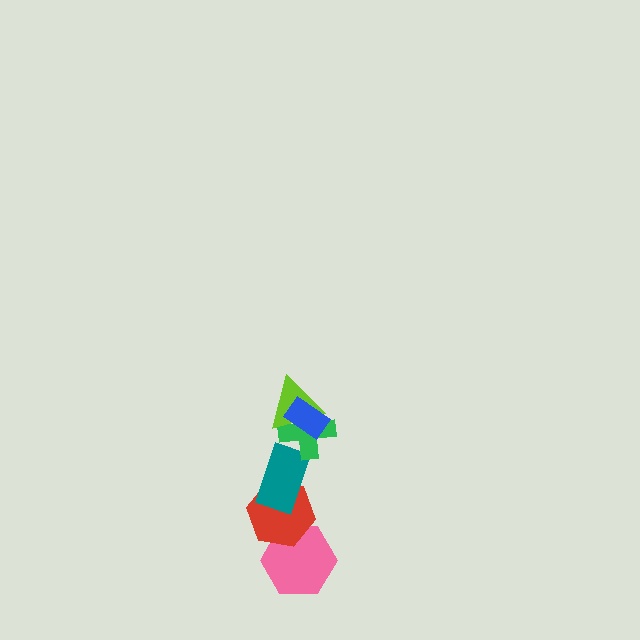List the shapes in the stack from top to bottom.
From top to bottom: the blue rectangle, the lime triangle, the green cross, the teal rectangle, the red hexagon, the pink hexagon.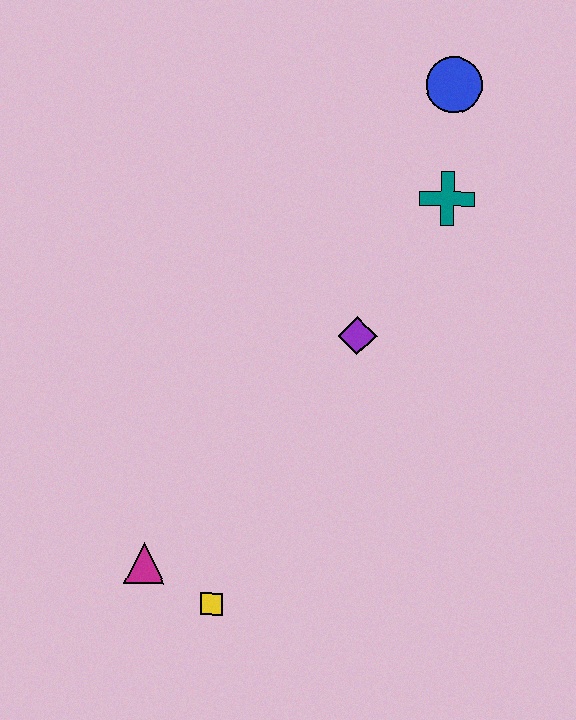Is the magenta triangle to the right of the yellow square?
No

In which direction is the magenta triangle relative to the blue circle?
The magenta triangle is below the blue circle.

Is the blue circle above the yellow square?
Yes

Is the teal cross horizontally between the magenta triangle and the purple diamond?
No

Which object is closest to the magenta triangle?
The yellow square is closest to the magenta triangle.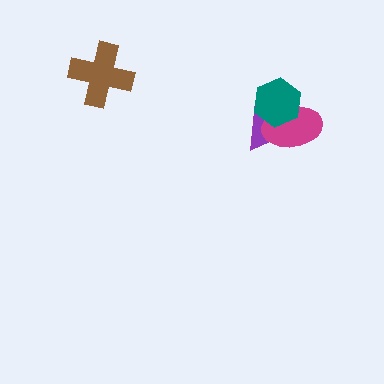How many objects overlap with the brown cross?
0 objects overlap with the brown cross.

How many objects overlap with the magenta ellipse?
2 objects overlap with the magenta ellipse.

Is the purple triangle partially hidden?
Yes, it is partially covered by another shape.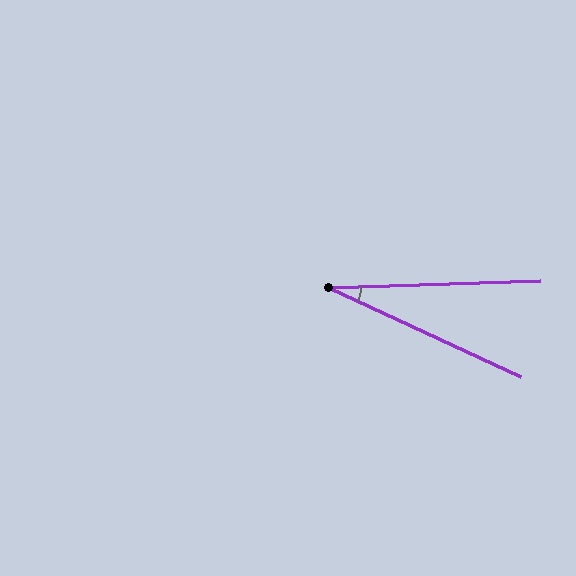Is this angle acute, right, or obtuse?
It is acute.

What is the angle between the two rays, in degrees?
Approximately 27 degrees.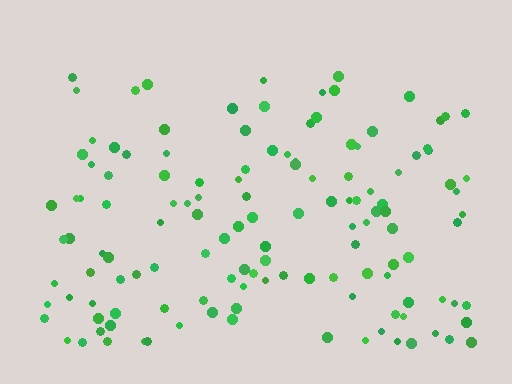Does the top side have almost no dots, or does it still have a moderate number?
Still a moderate number, just noticeably fewer than the bottom.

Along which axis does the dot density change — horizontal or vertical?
Vertical.